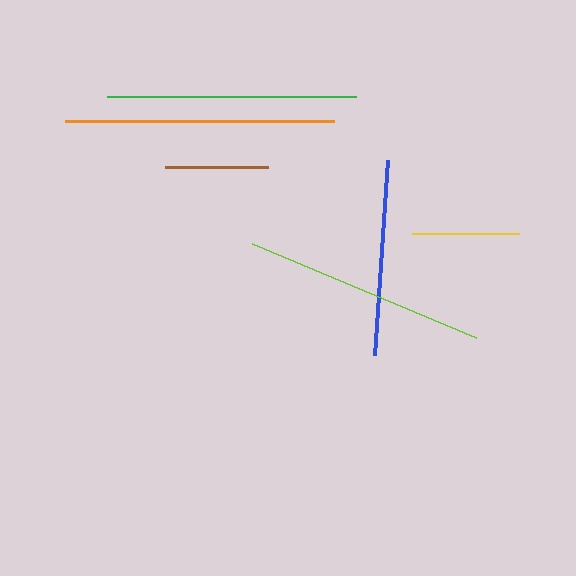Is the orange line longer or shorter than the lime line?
The orange line is longer than the lime line.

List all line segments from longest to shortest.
From longest to shortest: orange, green, lime, blue, yellow, brown.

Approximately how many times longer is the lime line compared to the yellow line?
The lime line is approximately 2.3 times the length of the yellow line.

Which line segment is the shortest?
The brown line is the shortest at approximately 103 pixels.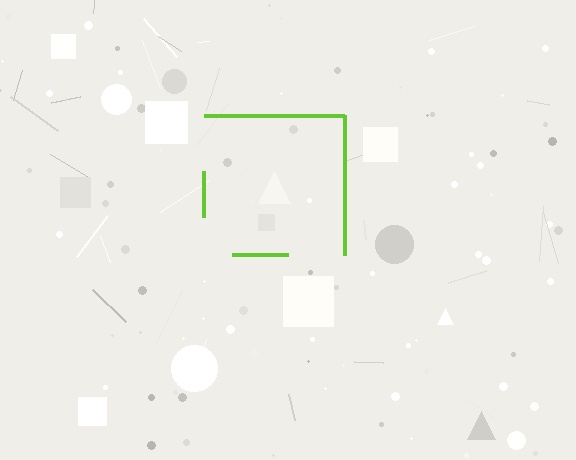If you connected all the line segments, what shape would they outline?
They would outline a square.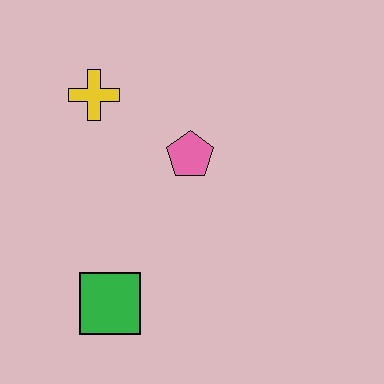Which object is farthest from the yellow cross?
The green square is farthest from the yellow cross.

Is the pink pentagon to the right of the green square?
Yes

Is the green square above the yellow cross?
No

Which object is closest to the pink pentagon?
The yellow cross is closest to the pink pentagon.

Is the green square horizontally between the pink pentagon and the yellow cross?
Yes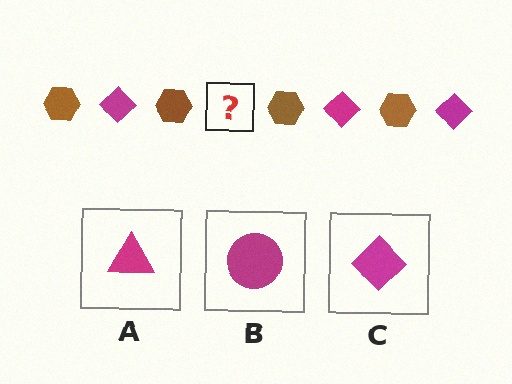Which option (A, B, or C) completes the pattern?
C.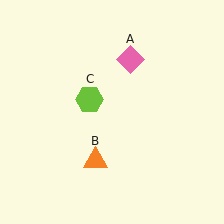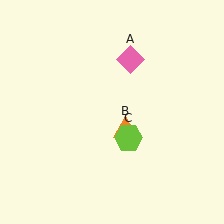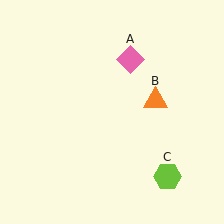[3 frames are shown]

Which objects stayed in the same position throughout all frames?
Pink diamond (object A) remained stationary.